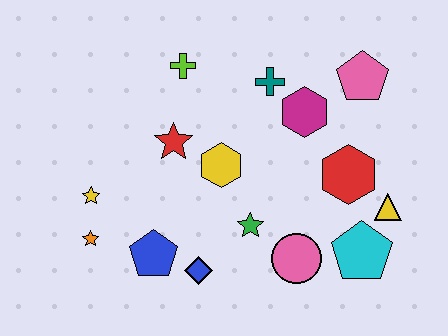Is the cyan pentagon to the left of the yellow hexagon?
No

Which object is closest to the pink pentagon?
The magenta hexagon is closest to the pink pentagon.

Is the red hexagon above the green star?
Yes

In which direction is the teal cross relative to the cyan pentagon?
The teal cross is above the cyan pentagon.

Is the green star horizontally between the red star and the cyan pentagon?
Yes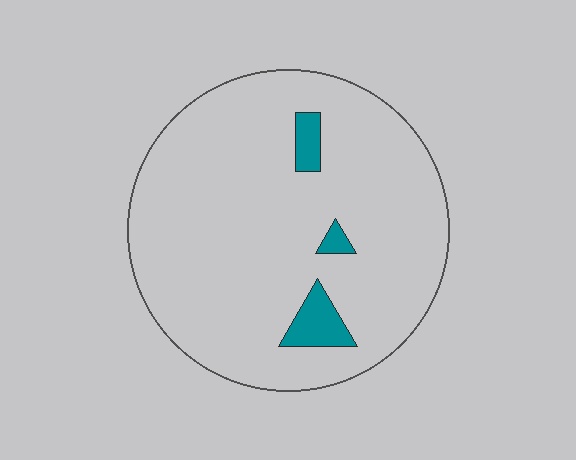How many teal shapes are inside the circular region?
3.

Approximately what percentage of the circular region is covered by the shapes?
Approximately 5%.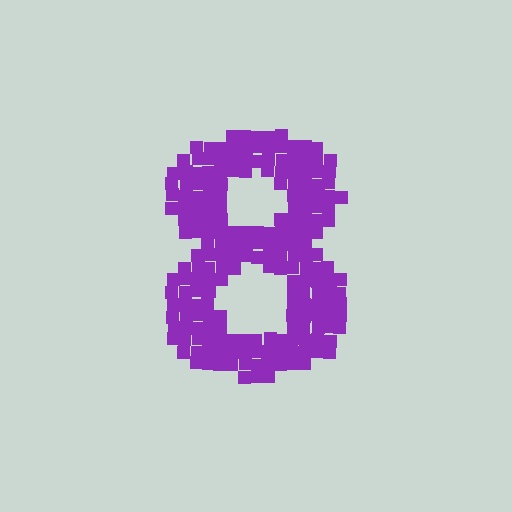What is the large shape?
The large shape is the digit 8.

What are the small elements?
The small elements are squares.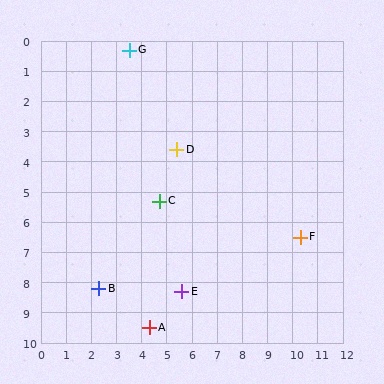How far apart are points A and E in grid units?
Points A and E are about 1.8 grid units apart.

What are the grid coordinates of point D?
Point D is at approximately (5.4, 3.6).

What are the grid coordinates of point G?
Point G is at approximately (3.5, 0.3).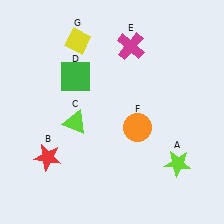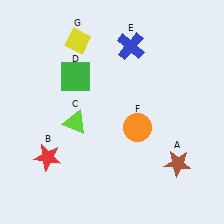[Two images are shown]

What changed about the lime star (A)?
In Image 1, A is lime. In Image 2, it changed to brown.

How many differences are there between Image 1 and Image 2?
There are 2 differences between the two images.